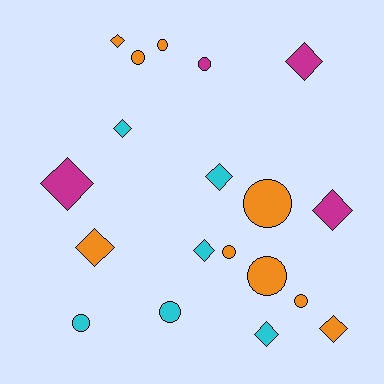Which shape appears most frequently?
Diamond, with 10 objects.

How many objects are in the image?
There are 19 objects.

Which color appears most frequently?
Orange, with 9 objects.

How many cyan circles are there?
There are 2 cyan circles.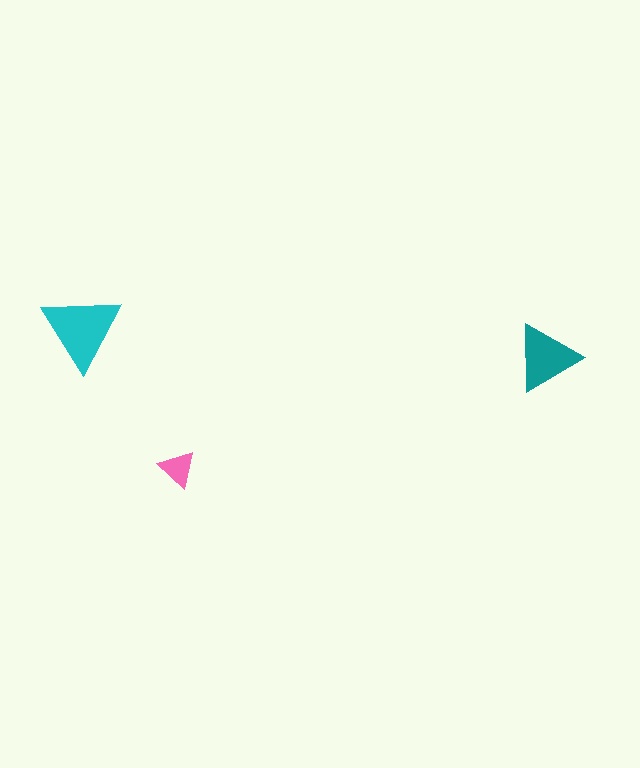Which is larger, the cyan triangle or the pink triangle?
The cyan one.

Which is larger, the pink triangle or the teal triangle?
The teal one.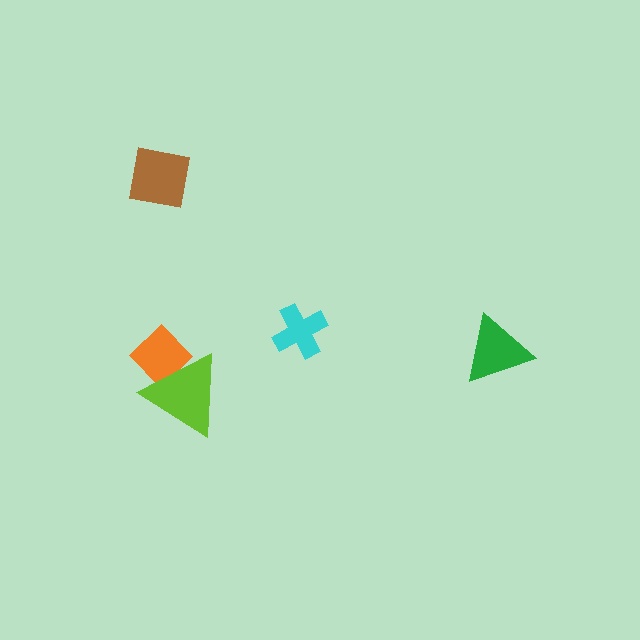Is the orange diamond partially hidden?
Yes, it is partially covered by another shape.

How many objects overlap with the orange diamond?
1 object overlaps with the orange diamond.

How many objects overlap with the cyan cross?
0 objects overlap with the cyan cross.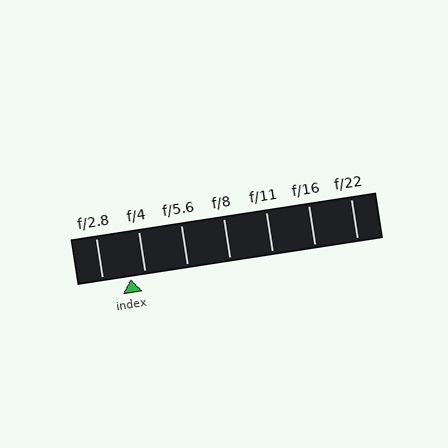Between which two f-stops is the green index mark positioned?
The index mark is between f/2.8 and f/4.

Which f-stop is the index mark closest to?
The index mark is closest to f/4.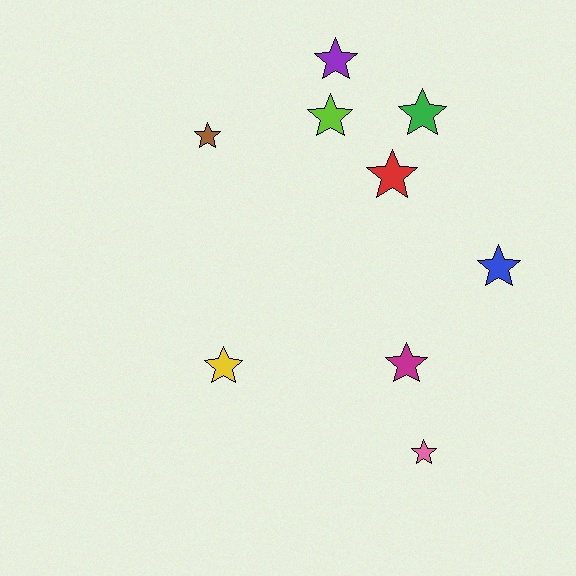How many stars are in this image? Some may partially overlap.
There are 9 stars.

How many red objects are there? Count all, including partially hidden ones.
There is 1 red object.